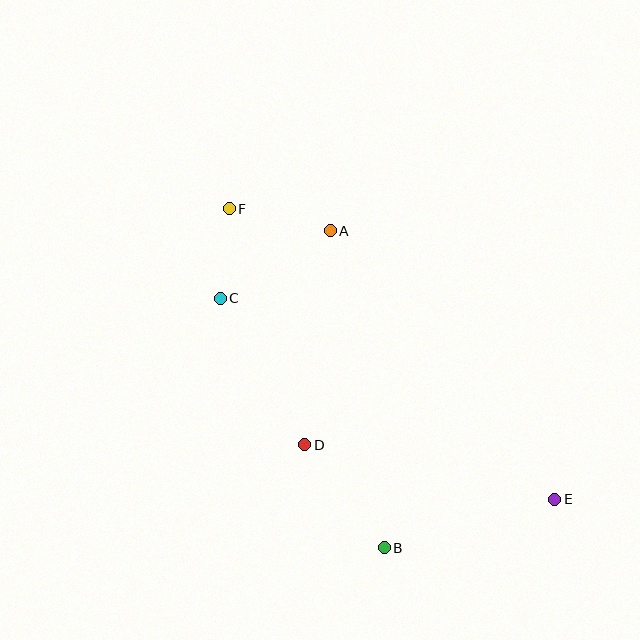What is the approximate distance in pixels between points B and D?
The distance between B and D is approximately 130 pixels.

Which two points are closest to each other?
Points C and F are closest to each other.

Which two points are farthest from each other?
Points E and F are farthest from each other.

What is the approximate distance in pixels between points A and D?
The distance between A and D is approximately 216 pixels.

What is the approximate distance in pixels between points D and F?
The distance between D and F is approximately 248 pixels.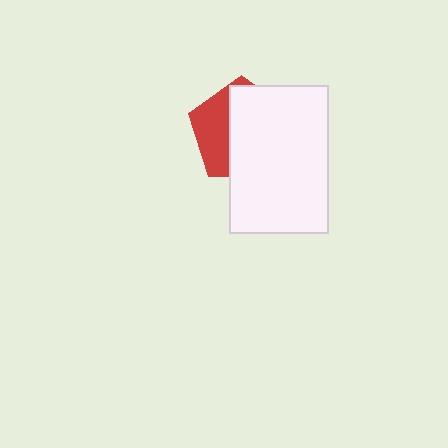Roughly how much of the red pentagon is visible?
A small part of it is visible (roughly 36%).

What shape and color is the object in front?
The object in front is a white rectangle.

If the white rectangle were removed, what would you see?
You would see the complete red pentagon.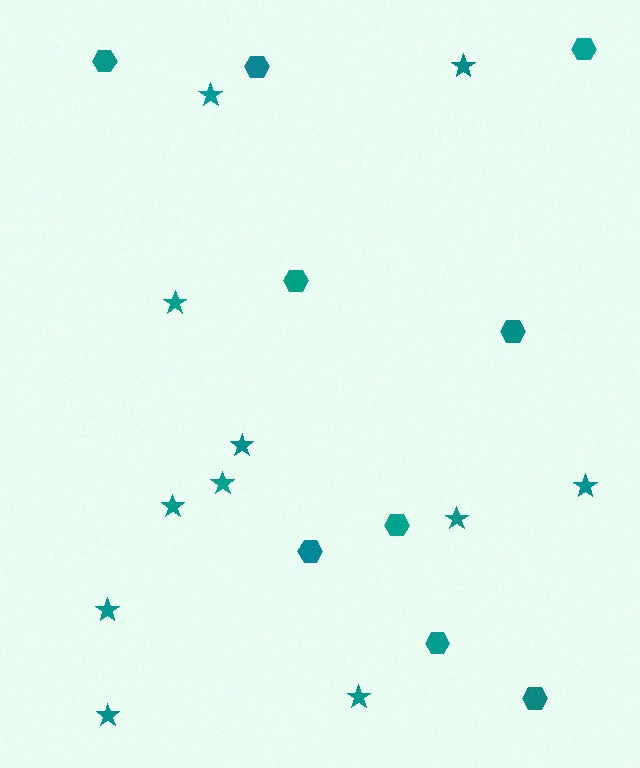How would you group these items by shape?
There are 2 groups: one group of stars (11) and one group of hexagons (9).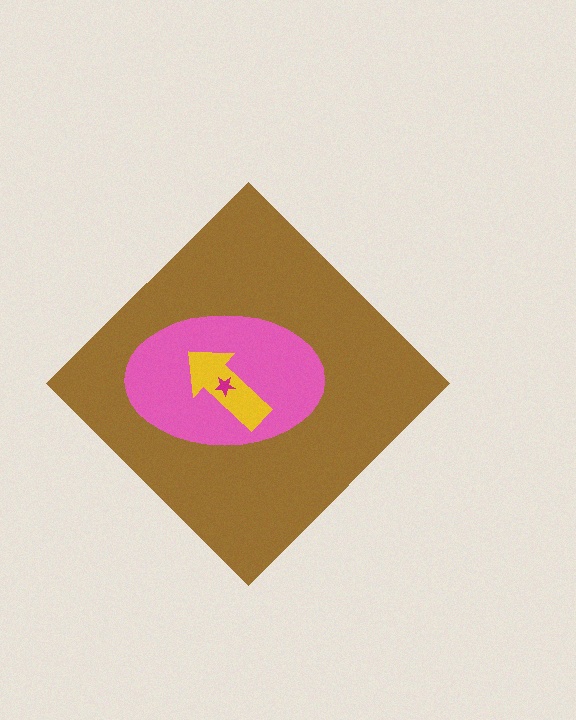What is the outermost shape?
The brown diamond.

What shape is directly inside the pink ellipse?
The yellow arrow.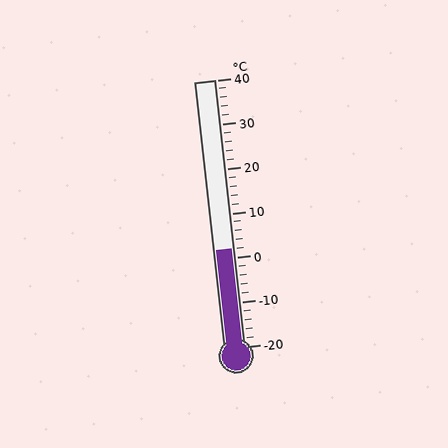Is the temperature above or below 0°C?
The temperature is above 0°C.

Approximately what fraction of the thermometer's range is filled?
The thermometer is filled to approximately 35% of its range.